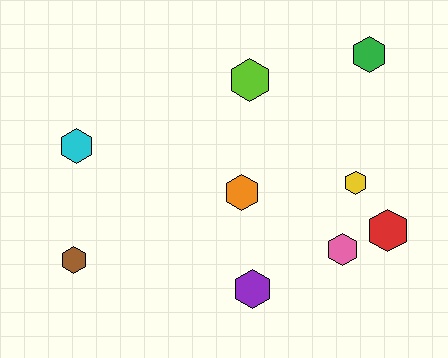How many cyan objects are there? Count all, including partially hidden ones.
There is 1 cyan object.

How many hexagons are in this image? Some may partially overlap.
There are 9 hexagons.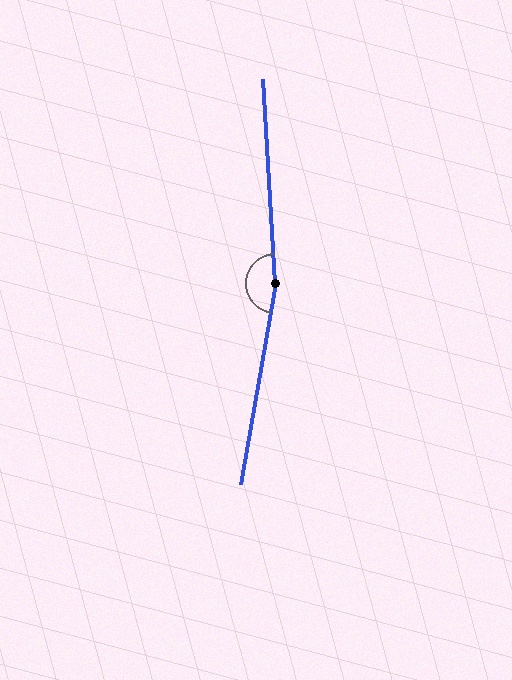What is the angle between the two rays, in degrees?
Approximately 167 degrees.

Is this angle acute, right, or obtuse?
It is obtuse.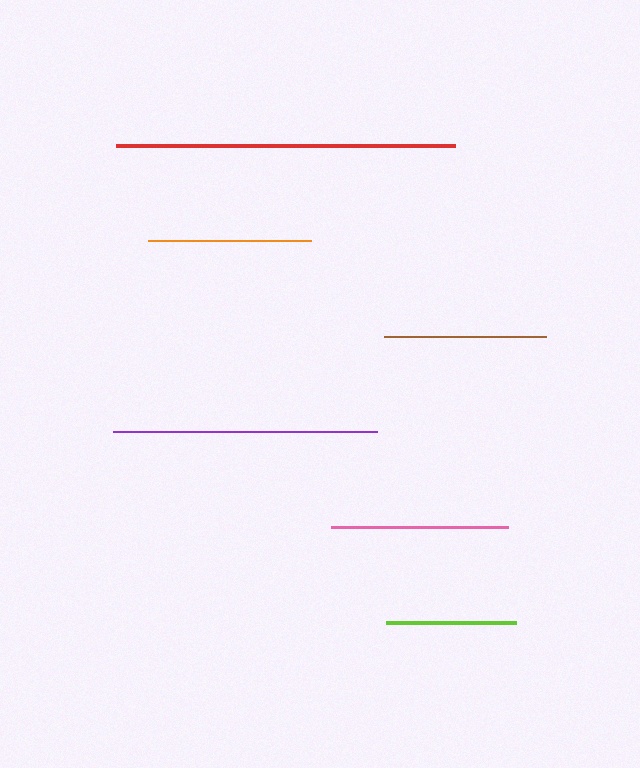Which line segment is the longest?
The red line is the longest at approximately 339 pixels.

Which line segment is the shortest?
The lime line is the shortest at approximately 130 pixels.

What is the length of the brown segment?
The brown segment is approximately 162 pixels long.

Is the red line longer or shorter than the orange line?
The red line is longer than the orange line.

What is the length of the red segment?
The red segment is approximately 339 pixels long.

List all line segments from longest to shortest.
From longest to shortest: red, purple, pink, orange, brown, lime.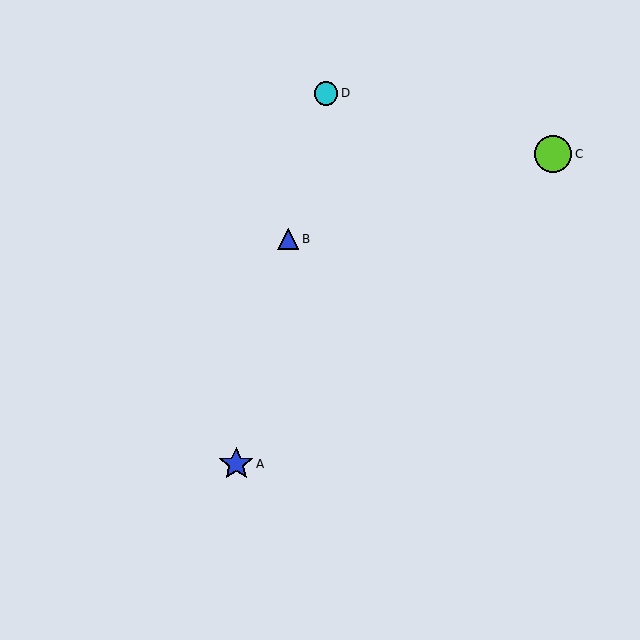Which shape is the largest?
The lime circle (labeled C) is the largest.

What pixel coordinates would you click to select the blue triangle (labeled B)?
Click at (288, 239) to select the blue triangle B.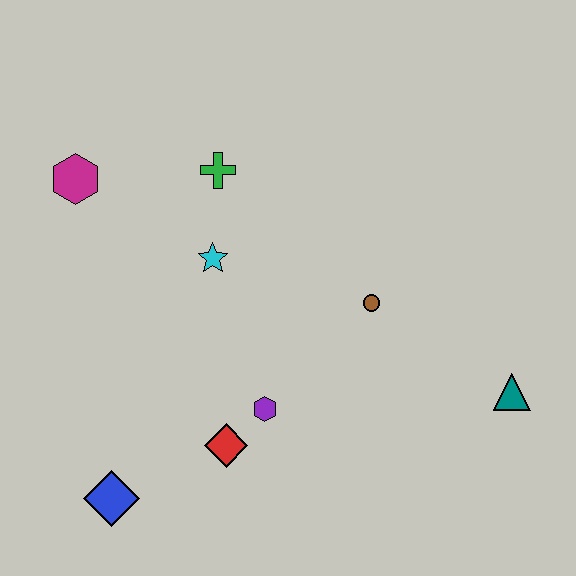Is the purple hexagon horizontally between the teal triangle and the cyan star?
Yes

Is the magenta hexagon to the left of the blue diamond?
Yes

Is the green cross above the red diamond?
Yes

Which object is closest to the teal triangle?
The brown circle is closest to the teal triangle.